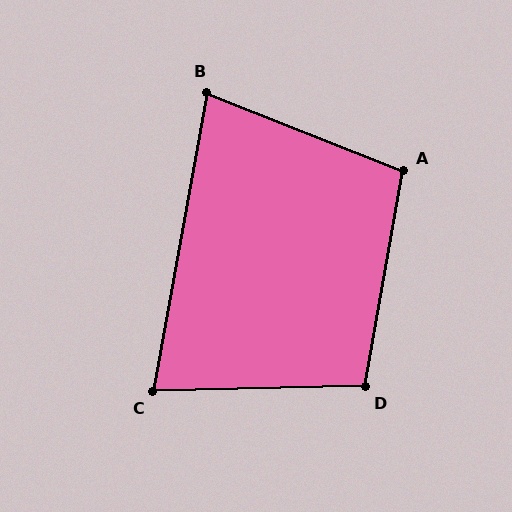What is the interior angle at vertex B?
Approximately 79 degrees (acute).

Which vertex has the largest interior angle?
A, at approximately 102 degrees.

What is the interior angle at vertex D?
Approximately 101 degrees (obtuse).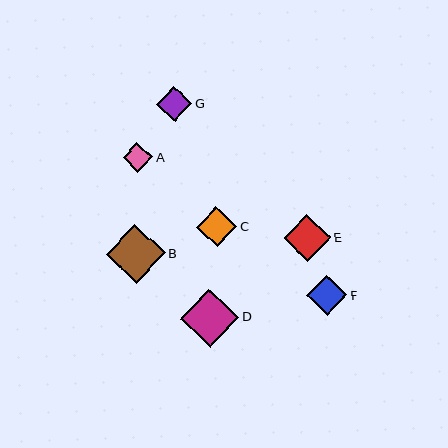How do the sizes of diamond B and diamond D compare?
Diamond B and diamond D are approximately the same size.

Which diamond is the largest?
Diamond B is the largest with a size of approximately 59 pixels.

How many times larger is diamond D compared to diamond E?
Diamond D is approximately 1.2 times the size of diamond E.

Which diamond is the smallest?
Diamond A is the smallest with a size of approximately 29 pixels.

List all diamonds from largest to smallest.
From largest to smallest: B, D, E, C, F, G, A.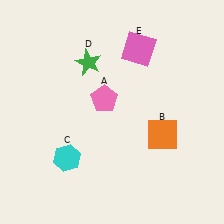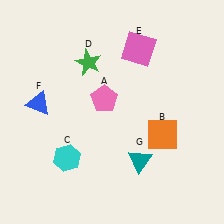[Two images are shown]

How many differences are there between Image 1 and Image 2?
There are 2 differences between the two images.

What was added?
A blue triangle (F), a teal triangle (G) were added in Image 2.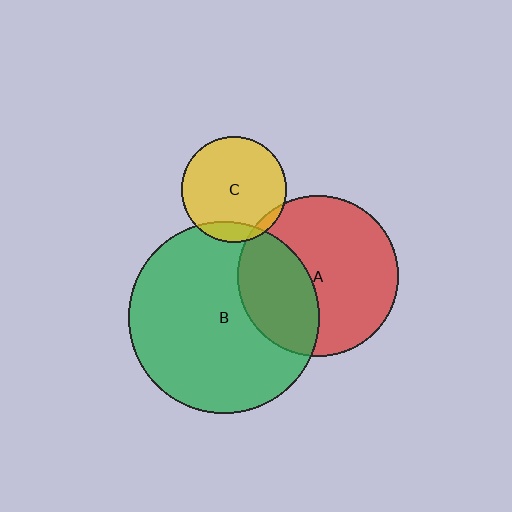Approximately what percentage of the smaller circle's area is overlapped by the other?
Approximately 35%.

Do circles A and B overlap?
Yes.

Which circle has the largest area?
Circle B (green).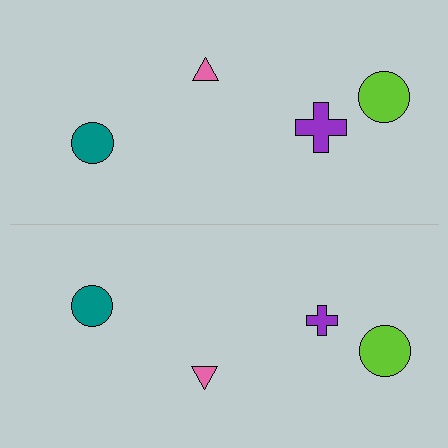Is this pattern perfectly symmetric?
No, the pattern is not perfectly symmetric. The purple cross on the bottom side has a different size than its mirror counterpart.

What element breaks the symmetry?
The purple cross on the bottom side has a different size than its mirror counterpart.